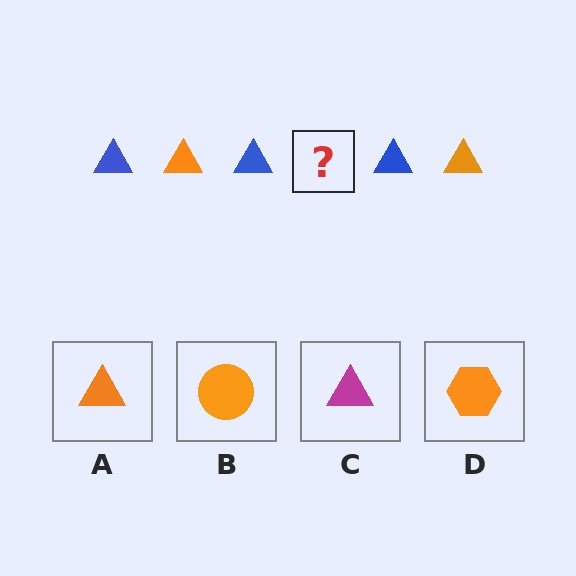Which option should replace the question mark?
Option A.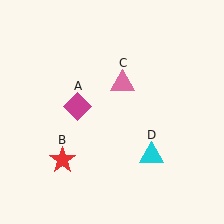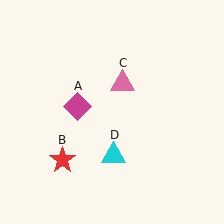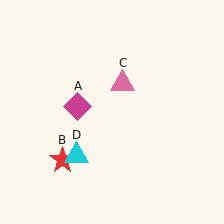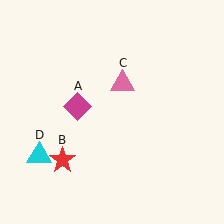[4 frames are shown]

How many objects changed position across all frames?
1 object changed position: cyan triangle (object D).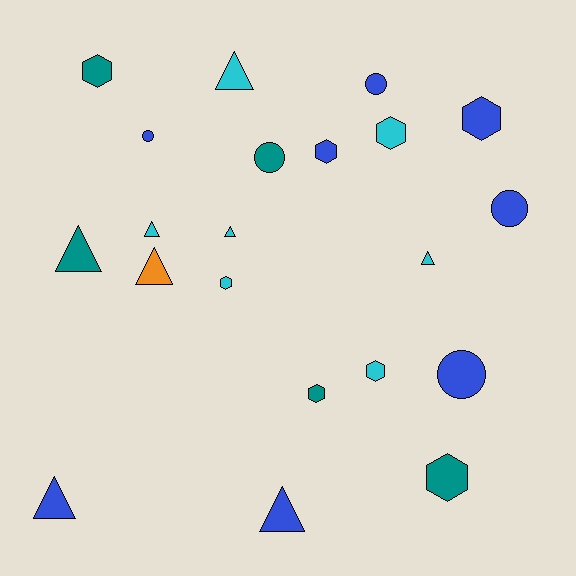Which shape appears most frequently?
Hexagon, with 8 objects.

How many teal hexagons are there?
There are 3 teal hexagons.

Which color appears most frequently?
Blue, with 8 objects.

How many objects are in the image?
There are 21 objects.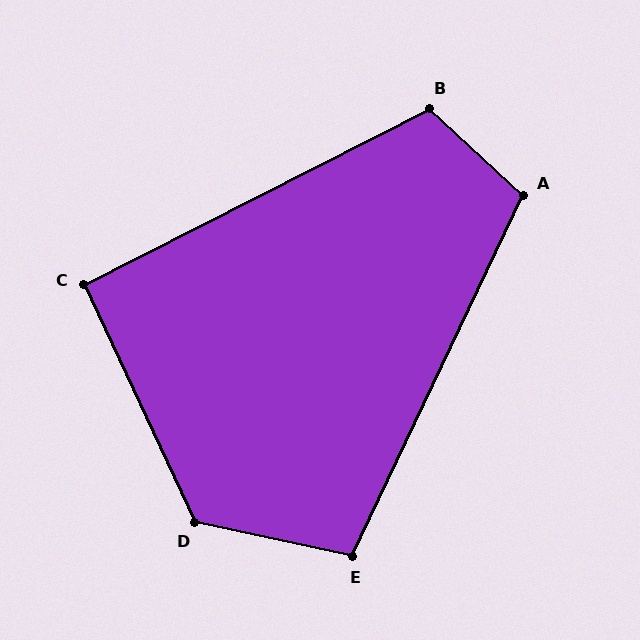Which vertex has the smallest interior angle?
C, at approximately 92 degrees.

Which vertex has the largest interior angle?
D, at approximately 127 degrees.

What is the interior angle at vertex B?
Approximately 110 degrees (obtuse).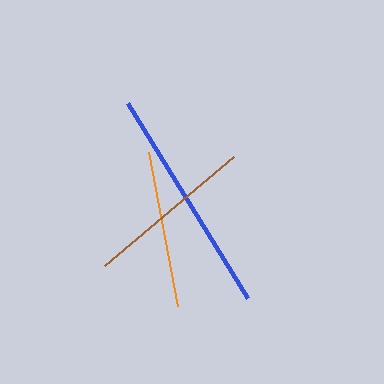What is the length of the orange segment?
The orange segment is approximately 157 pixels long.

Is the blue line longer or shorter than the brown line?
The blue line is longer than the brown line.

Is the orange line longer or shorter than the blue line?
The blue line is longer than the orange line.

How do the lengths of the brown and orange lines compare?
The brown and orange lines are approximately the same length.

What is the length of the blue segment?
The blue segment is approximately 229 pixels long.